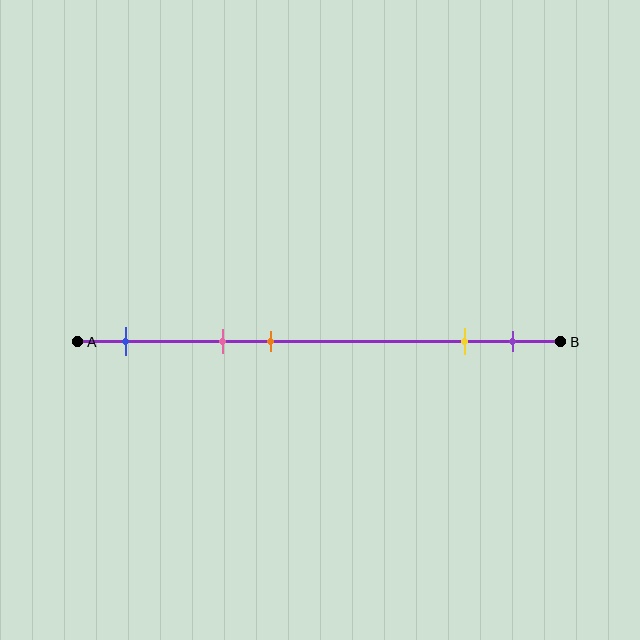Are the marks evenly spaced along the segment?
No, the marks are not evenly spaced.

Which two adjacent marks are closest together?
The yellow and purple marks are the closest adjacent pair.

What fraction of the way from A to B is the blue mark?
The blue mark is approximately 10% (0.1) of the way from A to B.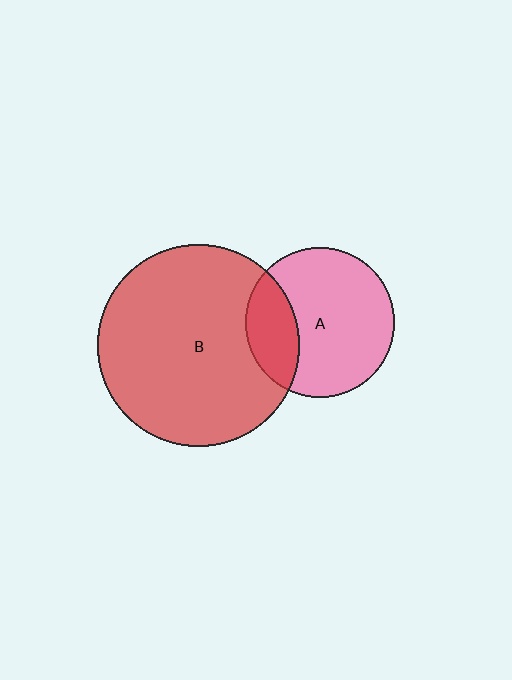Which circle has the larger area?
Circle B (red).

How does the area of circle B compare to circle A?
Approximately 1.8 times.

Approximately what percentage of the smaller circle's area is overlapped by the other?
Approximately 25%.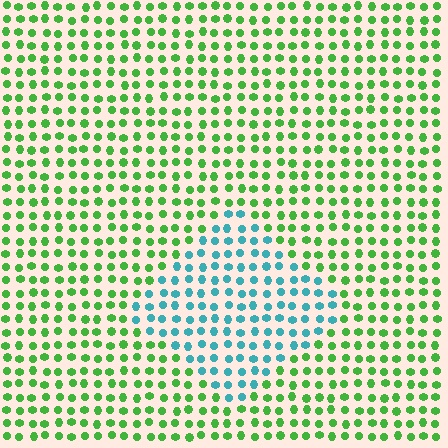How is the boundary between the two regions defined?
The boundary is defined purely by a slight shift in hue (about 65 degrees). Spacing, size, and orientation are identical on both sides.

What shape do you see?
I see a diamond.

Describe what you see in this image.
The image is filled with small green elements in a uniform arrangement. A diamond-shaped region is visible where the elements are tinted to a slightly different hue, forming a subtle color boundary.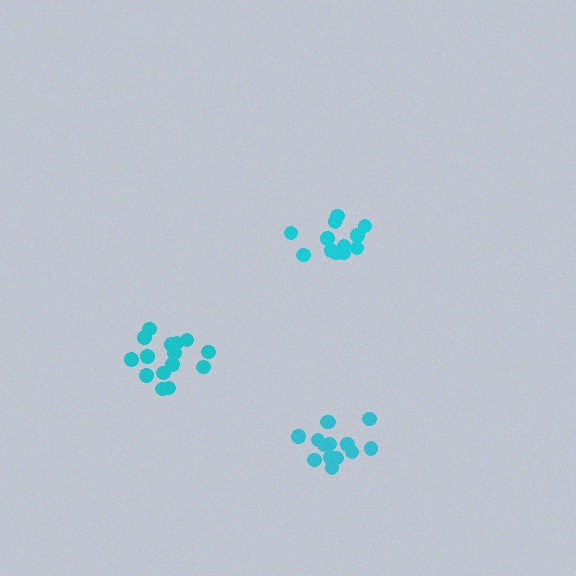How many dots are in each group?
Group 1: 16 dots, Group 2: 12 dots, Group 3: 15 dots (43 total).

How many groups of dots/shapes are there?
There are 3 groups.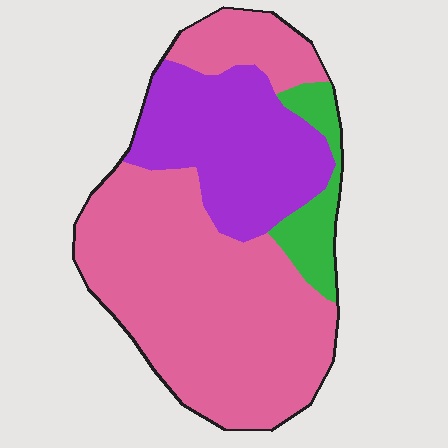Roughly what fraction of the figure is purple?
Purple covers roughly 30% of the figure.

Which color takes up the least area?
Green, at roughly 10%.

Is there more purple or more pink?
Pink.